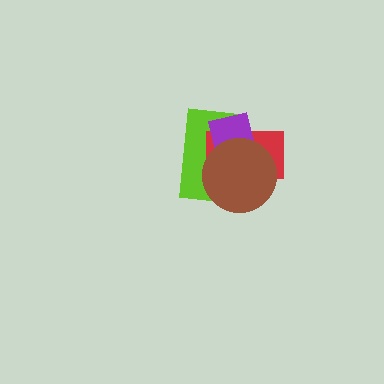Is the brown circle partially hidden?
No, no other shape covers it.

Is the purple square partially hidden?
Yes, it is partially covered by another shape.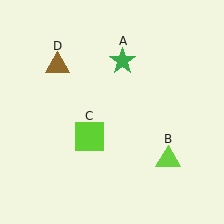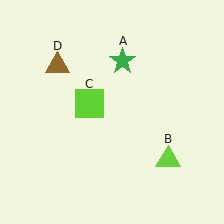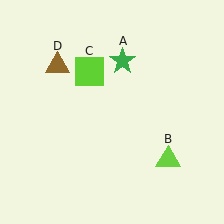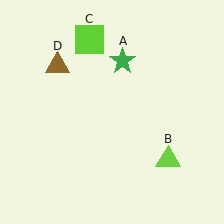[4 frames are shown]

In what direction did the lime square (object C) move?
The lime square (object C) moved up.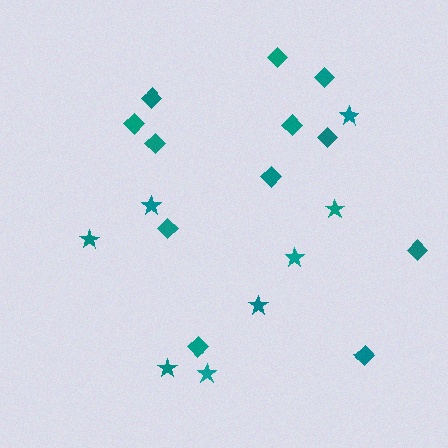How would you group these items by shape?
There are 2 groups: one group of stars (8) and one group of diamonds (12).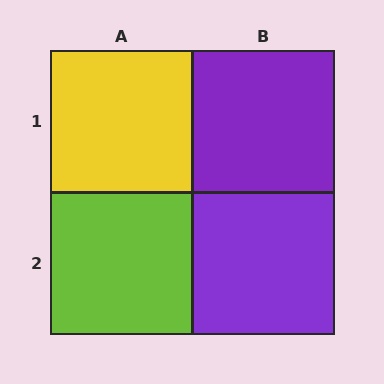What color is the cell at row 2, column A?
Lime.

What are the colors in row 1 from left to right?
Yellow, purple.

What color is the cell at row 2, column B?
Purple.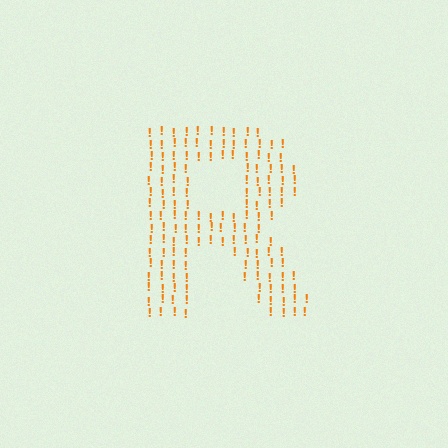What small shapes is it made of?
It is made of small exclamation marks.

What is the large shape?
The large shape is the letter R.